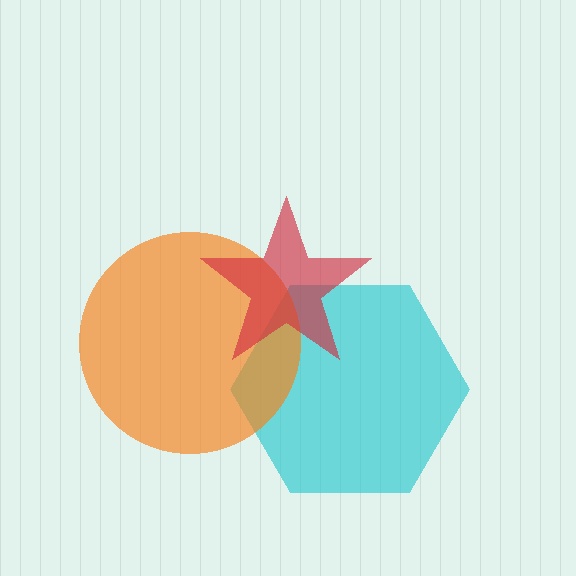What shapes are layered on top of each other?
The layered shapes are: a cyan hexagon, an orange circle, a red star.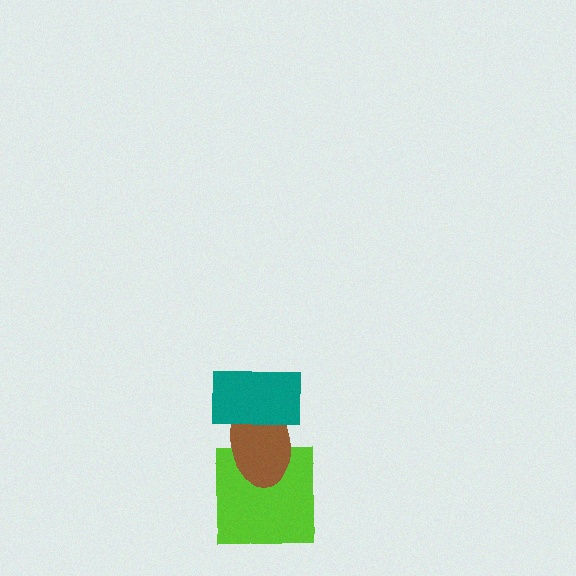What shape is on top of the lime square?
The brown ellipse is on top of the lime square.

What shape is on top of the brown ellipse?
The teal rectangle is on top of the brown ellipse.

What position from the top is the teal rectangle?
The teal rectangle is 1st from the top.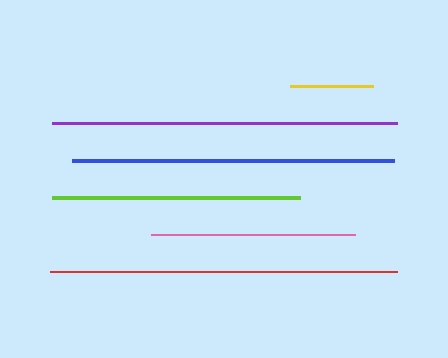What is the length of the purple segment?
The purple segment is approximately 345 pixels long.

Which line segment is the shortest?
The yellow line is the shortest at approximately 84 pixels.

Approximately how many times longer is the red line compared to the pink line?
The red line is approximately 1.7 times the length of the pink line.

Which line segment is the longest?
The red line is the longest at approximately 347 pixels.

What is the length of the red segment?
The red segment is approximately 347 pixels long.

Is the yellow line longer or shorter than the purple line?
The purple line is longer than the yellow line.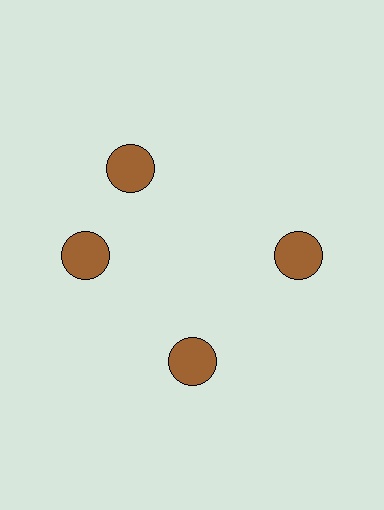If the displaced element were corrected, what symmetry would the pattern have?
It would have 4-fold rotational symmetry — the pattern would map onto itself every 90 degrees.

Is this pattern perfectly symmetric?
No. The 4 brown circles are arranged in a ring, but one element near the 12 o'clock position is rotated out of alignment along the ring, breaking the 4-fold rotational symmetry.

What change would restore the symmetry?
The symmetry would be restored by rotating it back into even spacing with its neighbors so that all 4 circles sit at equal angles and equal distance from the center.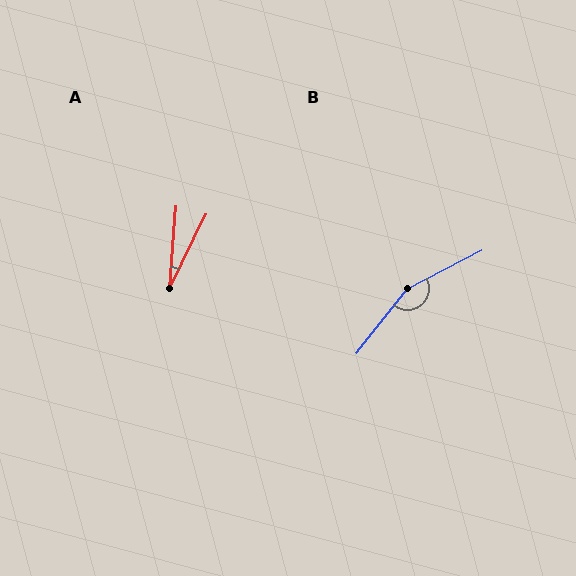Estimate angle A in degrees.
Approximately 22 degrees.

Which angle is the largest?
B, at approximately 155 degrees.